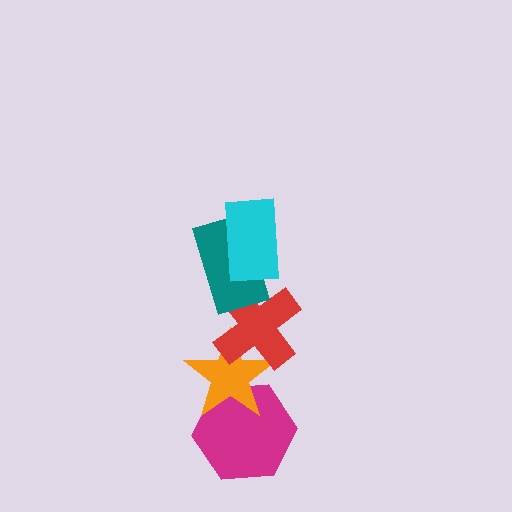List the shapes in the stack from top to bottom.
From top to bottom: the cyan rectangle, the teal rectangle, the red cross, the orange star, the magenta hexagon.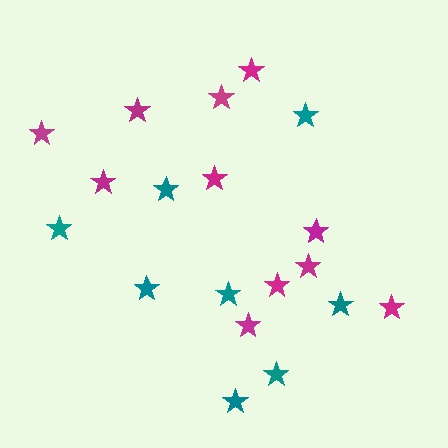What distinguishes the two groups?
There are 2 groups: one group of teal stars (8) and one group of magenta stars (11).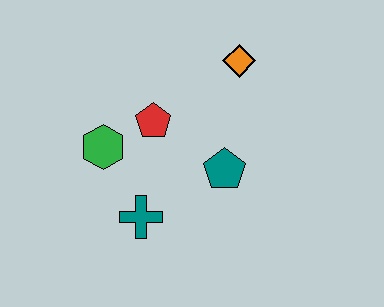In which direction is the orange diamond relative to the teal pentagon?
The orange diamond is above the teal pentagon.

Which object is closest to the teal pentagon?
The red pentagon is closest to the teal pentagon.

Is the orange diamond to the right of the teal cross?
Yes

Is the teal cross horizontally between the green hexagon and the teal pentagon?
Yes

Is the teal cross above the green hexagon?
No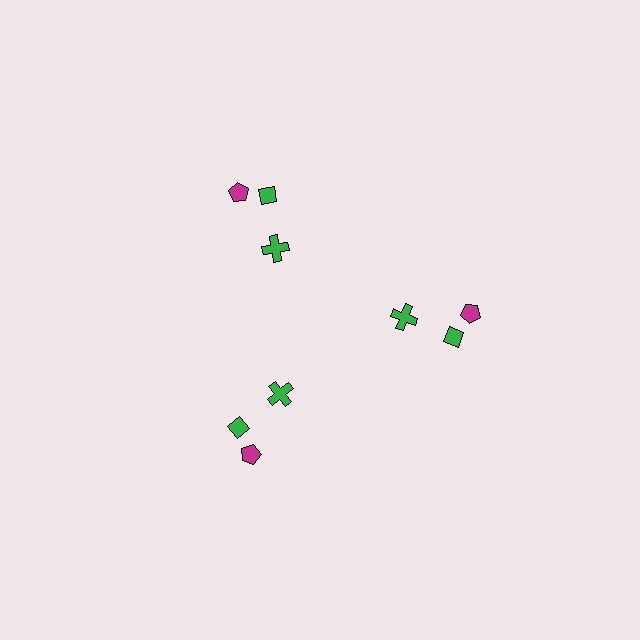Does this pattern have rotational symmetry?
Yes, this pattern has 3-fold rotational symmetry. It looks the same after rotating 120 degrees around the center.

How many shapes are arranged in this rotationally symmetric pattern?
There are 9 shapes, arranged in 3 groups of 3.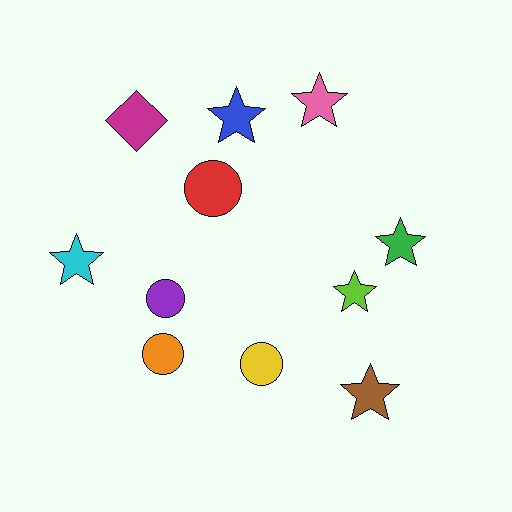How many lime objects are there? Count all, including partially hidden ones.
There is 1 lime object.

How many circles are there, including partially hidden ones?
There are 4 circles.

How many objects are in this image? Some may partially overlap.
There are 11 objects.